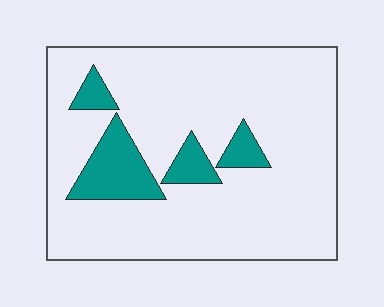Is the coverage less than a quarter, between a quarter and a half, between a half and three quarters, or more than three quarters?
Less than a quarter.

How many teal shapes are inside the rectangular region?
4.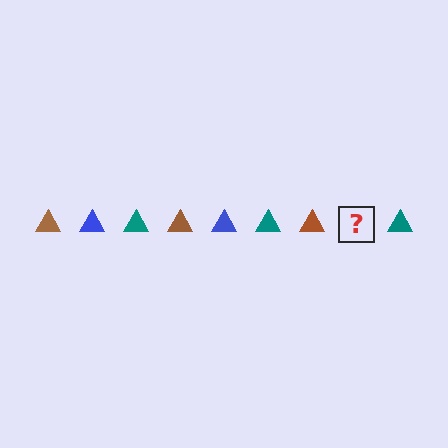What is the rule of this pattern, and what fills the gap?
The rule is that the pattern cycles through brown, blue, teal triangles. The gap should be filled with a blue triangle.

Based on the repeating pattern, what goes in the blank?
The blank should be a blue triangle.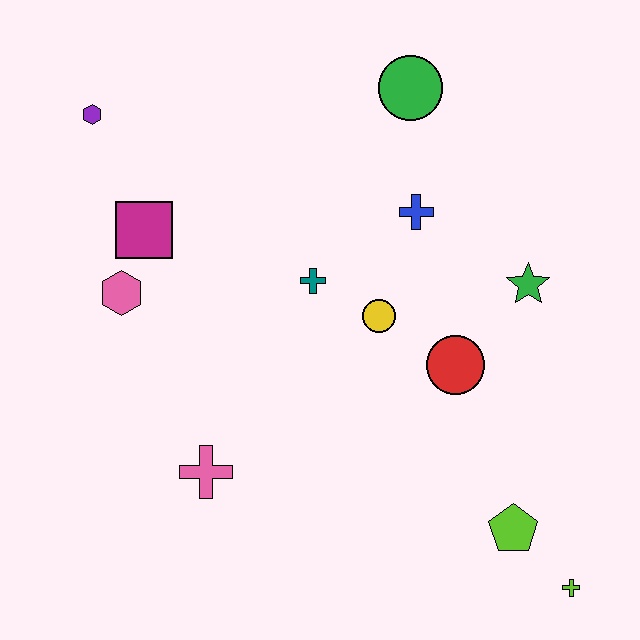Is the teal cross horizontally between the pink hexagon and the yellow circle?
Yes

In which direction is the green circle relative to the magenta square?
The green circle is to the right of the magenta square.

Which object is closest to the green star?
The red circle is closest to the green star.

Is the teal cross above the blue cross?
No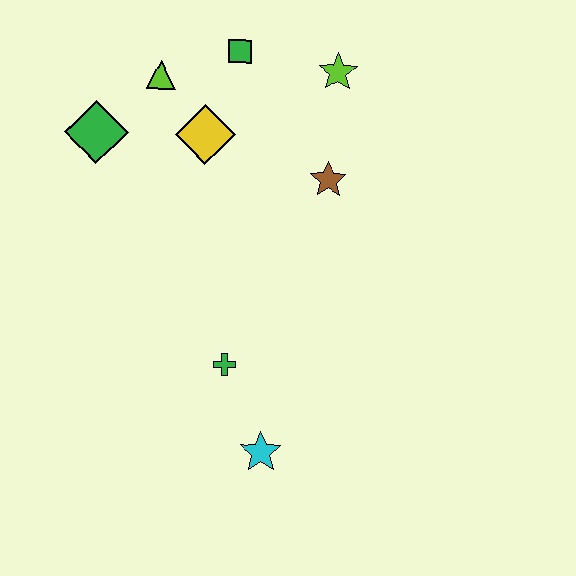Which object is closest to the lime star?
The green square is closest to the lime star.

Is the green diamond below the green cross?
No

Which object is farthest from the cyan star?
The green square is farthest from the cyan star.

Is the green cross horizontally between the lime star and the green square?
No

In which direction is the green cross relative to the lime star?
The green cross is below the lime star.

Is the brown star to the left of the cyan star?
No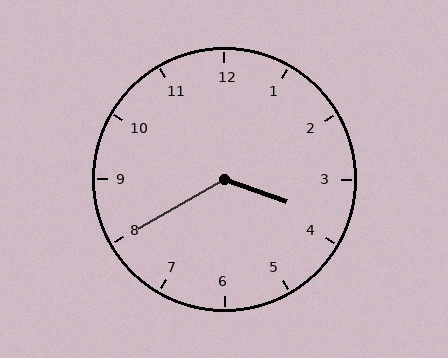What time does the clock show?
3:40.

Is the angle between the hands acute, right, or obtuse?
It is obtuse.